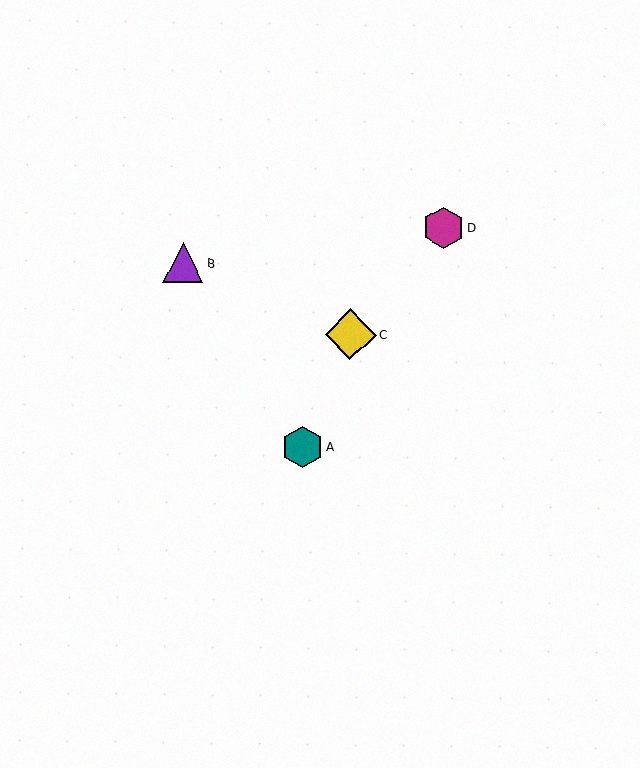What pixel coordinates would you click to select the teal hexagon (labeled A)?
Click at (302, 447) to select the teal hexagon A.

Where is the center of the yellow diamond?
The center of the yellow diamond is at (350, 334).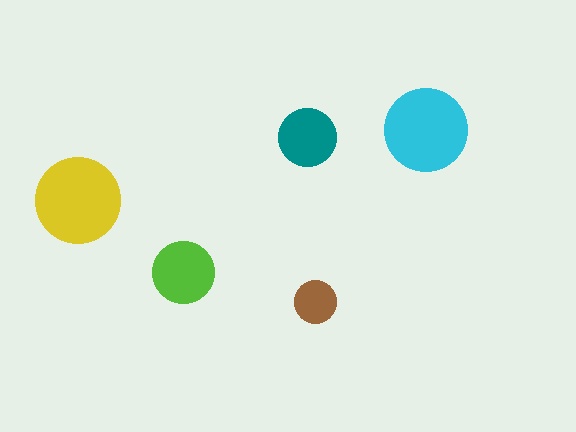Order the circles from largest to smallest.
the yellow one, the cyan one, the lime one, the teal one, the brown one.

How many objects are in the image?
There are 5 objects in the image.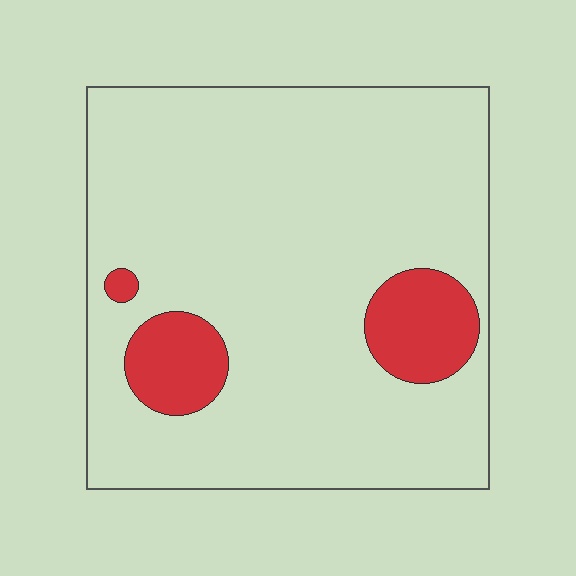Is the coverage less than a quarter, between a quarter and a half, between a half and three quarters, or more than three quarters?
Less than a quarter.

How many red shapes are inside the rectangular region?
3.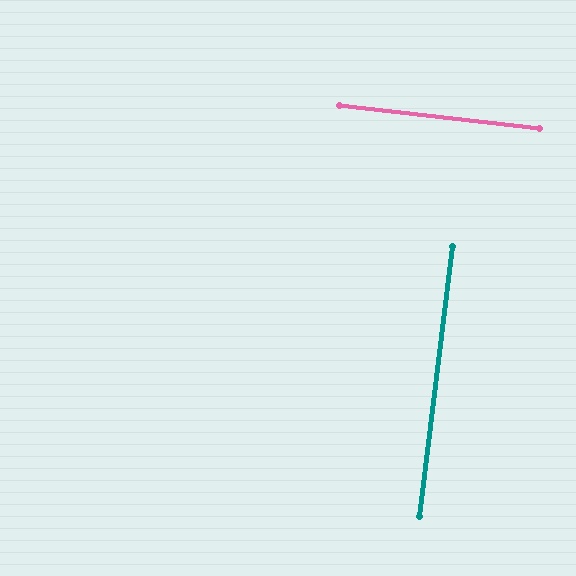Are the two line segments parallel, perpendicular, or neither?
Perpendicular — they meet at approximately 90°.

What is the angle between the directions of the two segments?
Approximately 90 degrees.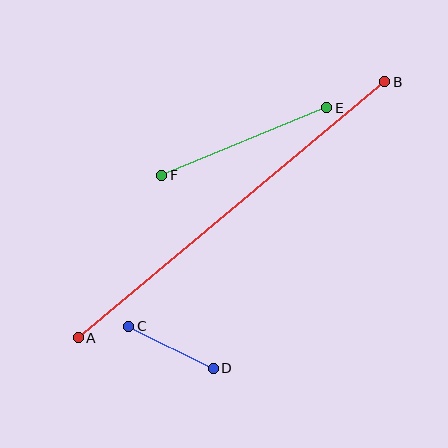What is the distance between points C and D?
The distance is approximately 94 pixels.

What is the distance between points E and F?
The distance is approximately 178 pixels.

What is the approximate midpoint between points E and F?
The midpoint is at approximately (244, 141) pixels.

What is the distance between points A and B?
The distance is approximately 400 pixels.